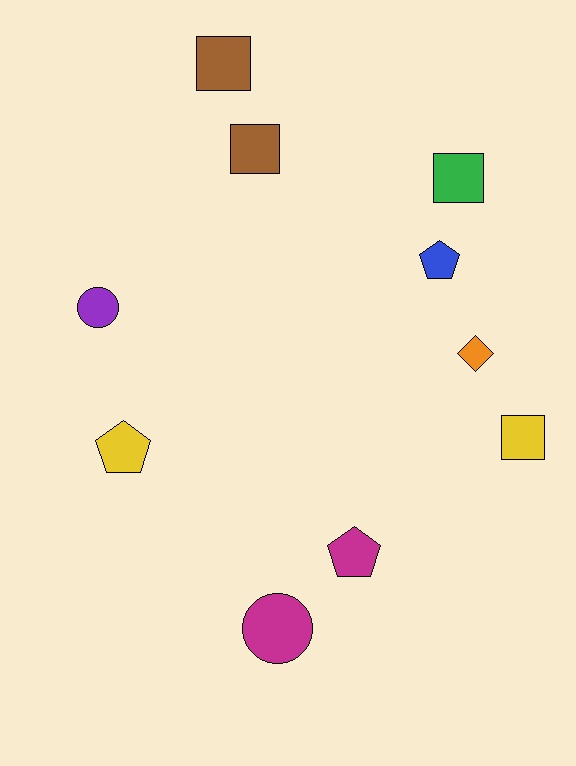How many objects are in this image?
There are 10 objects.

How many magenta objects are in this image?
There are 2 magenta objects.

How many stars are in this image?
There are no stars.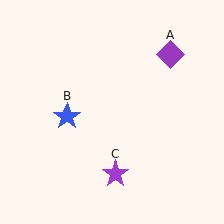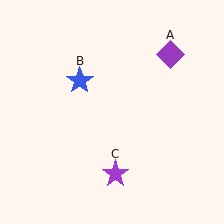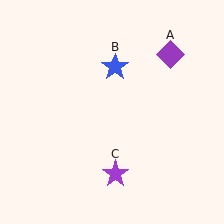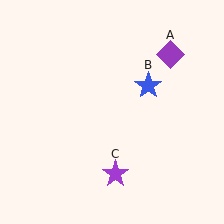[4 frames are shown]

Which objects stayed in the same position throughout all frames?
Purple diamond (object A) and purple star (object C) remained stationary.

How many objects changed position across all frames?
1 object changed position: blue star (object B).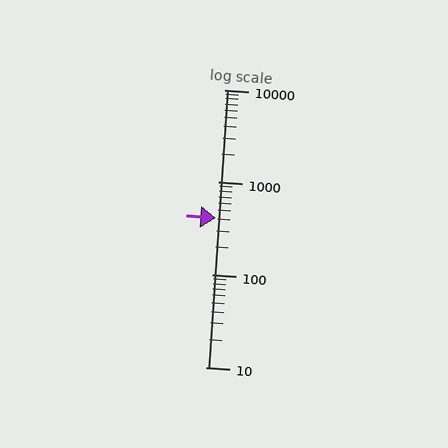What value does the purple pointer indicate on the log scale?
The pointer indicates approximately 410.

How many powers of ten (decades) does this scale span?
The scale spans 3 decades, from 10 to 10000.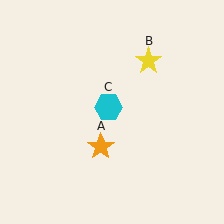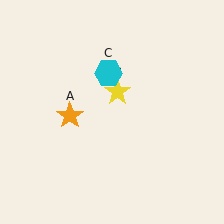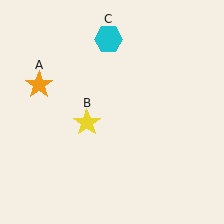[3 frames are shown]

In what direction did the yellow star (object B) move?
The yellow star (object B) moved down and to the left.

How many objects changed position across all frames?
3 objects changed position: orange star (object A), yellow star (object B), cyan hexagon (object C).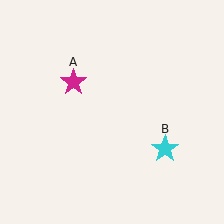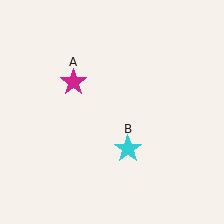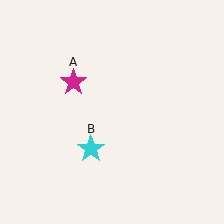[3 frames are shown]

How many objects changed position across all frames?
1 object changed position: cyan star (object B).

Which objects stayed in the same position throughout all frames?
Magenta star (object A) remained stationary.